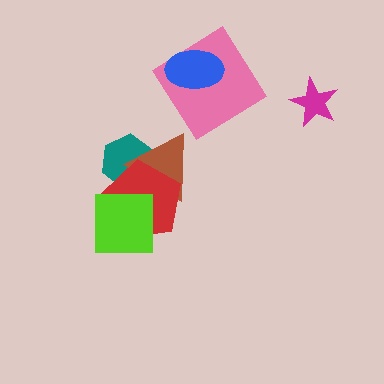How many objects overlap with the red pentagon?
3 objects overlap with the red pentagon.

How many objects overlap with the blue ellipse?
1 object overlaps with the blue ellipse.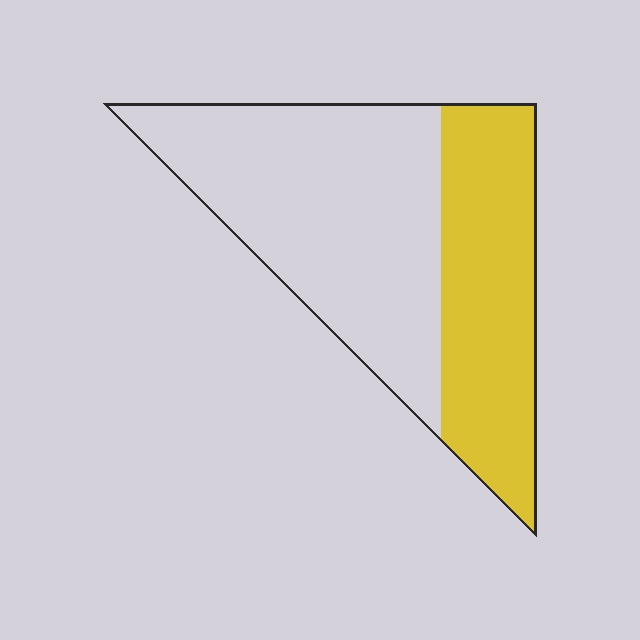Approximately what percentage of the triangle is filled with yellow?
Approximately 40%.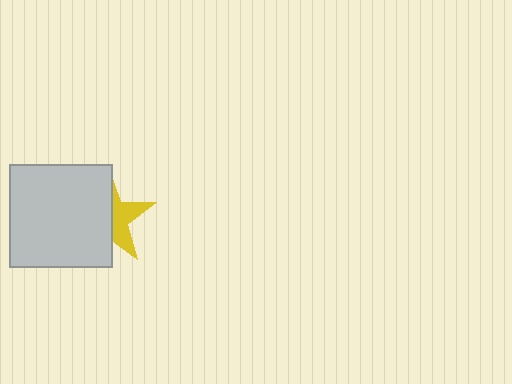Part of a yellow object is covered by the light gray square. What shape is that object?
It is a star.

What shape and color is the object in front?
The object in front is a light gray square.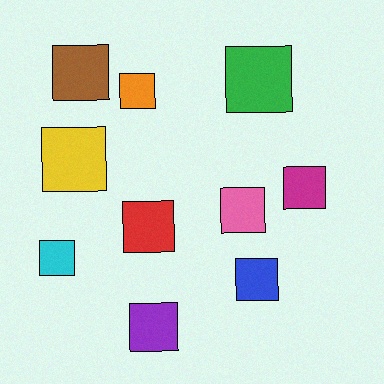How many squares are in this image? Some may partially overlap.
There are 10 squares.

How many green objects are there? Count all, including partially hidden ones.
There is 1 green object.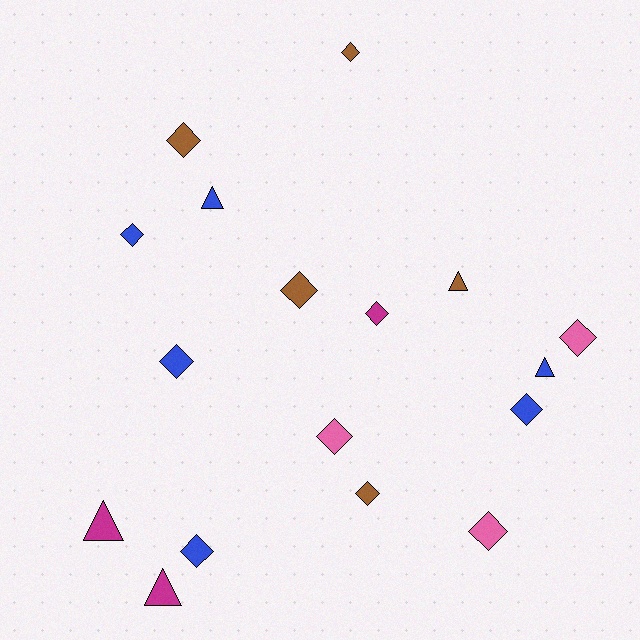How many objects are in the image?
There are 17 objects.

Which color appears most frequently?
Blue, with 6 objects.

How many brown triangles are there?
There is 1 brown triangle.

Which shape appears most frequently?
Diamond, with 12 objects.